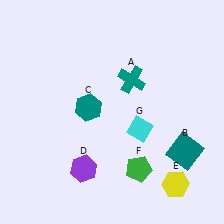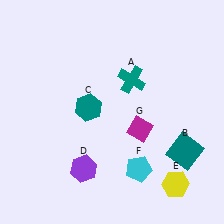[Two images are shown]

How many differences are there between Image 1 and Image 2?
There are 2 differences between the two images.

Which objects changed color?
F changed from green to cyan. G changed from cyan to magenta.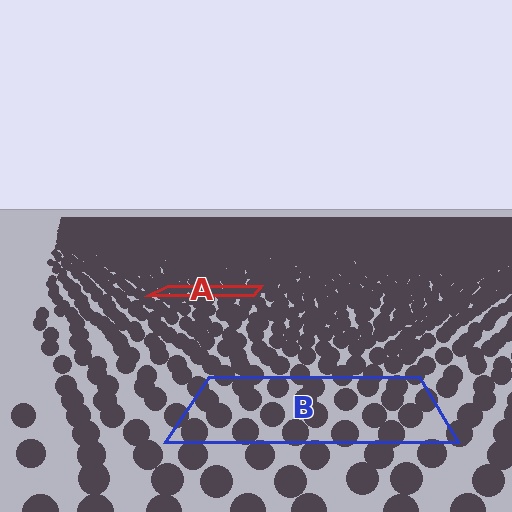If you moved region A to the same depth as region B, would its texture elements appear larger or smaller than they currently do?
They would appear larger. At a closer depth, the same texture elements are projected at a bigger on-screen size.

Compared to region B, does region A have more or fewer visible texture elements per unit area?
Region A has more texture elements per unit area — they are packed more densely because it is farther away.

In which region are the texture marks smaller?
The texture marks are smaller in region A, because it is farther away.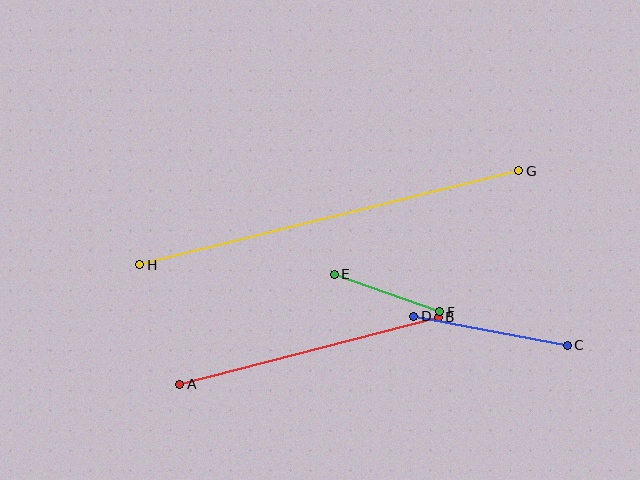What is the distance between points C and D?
The distance is approximately 156 pixels.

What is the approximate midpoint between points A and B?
The midpoint is at approximately (309, 351) pixels.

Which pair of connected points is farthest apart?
Points G and H are farthest apart.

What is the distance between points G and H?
The distance is approximately 391 pixels.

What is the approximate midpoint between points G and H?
The midpoint is at approximately (329, 218) pixels.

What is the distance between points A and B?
The distance is approximately 267 pixels.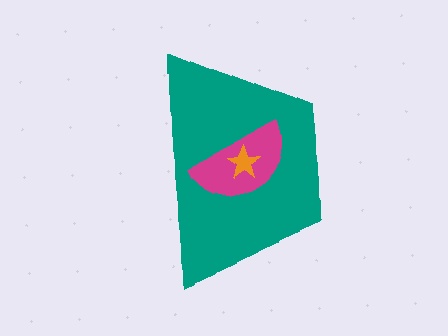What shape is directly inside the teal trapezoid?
The magenta semicircle.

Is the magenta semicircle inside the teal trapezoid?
Yes.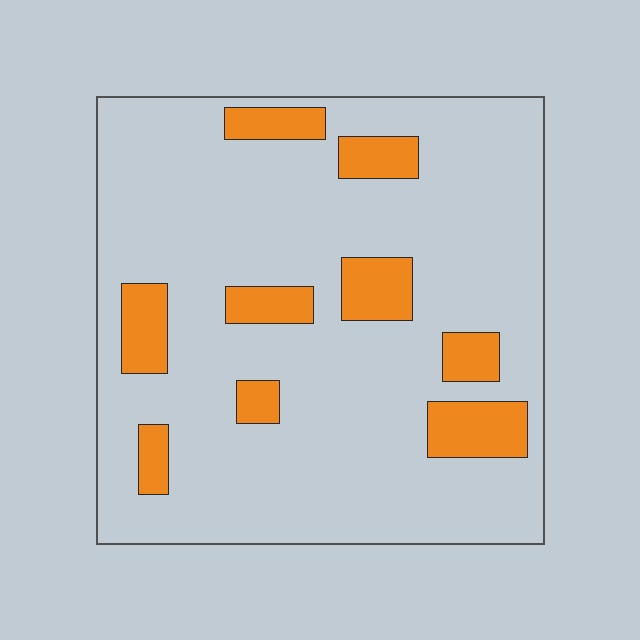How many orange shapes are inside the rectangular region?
9.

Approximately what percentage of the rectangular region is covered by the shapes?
Approximately 15%.